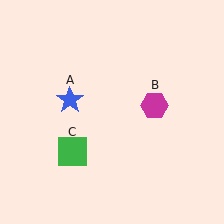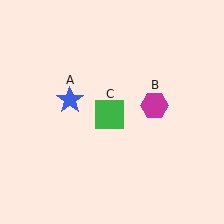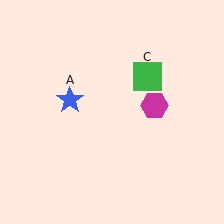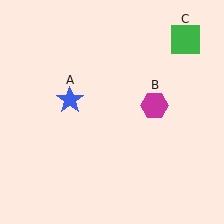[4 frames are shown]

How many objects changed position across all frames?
1 object changed position: green square (object C).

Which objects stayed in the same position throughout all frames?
Blue star (object A) and magenta hexagon (object B) remained stationary.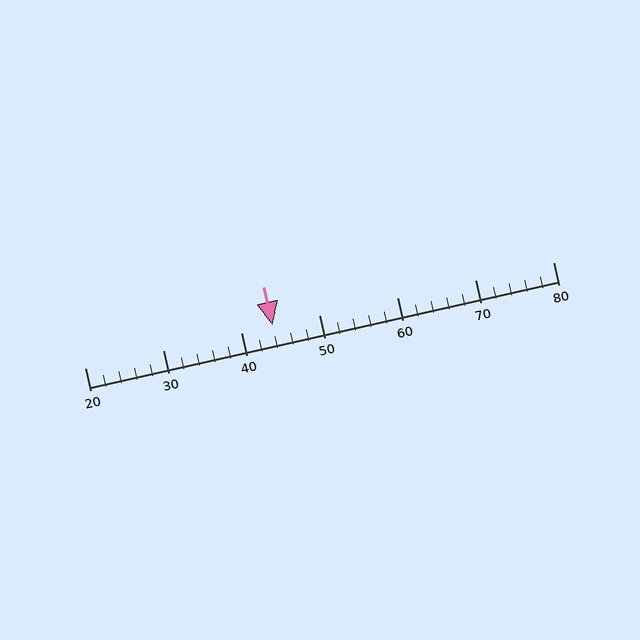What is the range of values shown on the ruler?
The ruler shows values from 20 to 80.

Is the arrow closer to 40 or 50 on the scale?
The arrow is closer to 40.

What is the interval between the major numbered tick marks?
The major tick marks are spaced 10 units apart.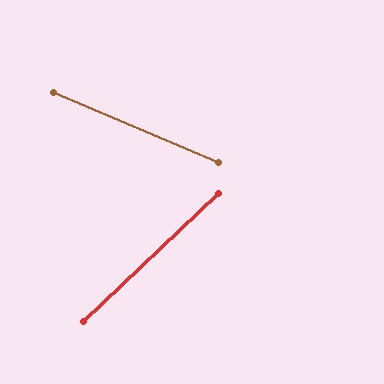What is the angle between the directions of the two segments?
Approximately 67 degrees.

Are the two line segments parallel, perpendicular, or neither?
Neither parallel nor perpendicular — they differ by about 67°.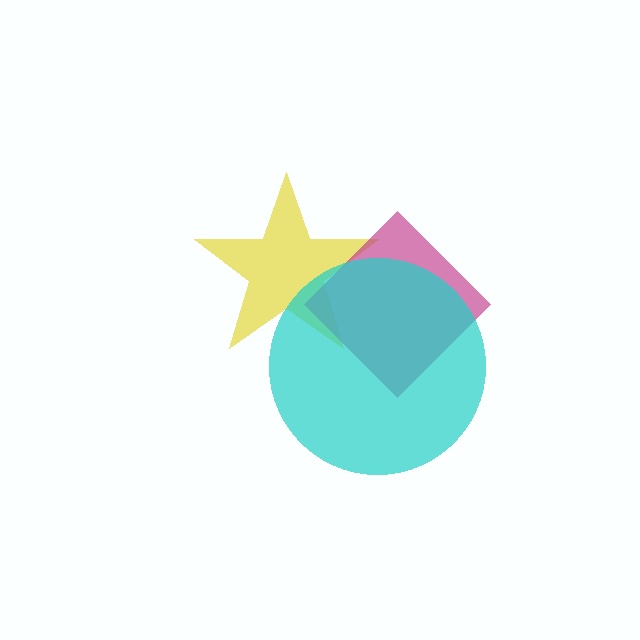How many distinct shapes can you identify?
There are 3 distinct shapes: a yellow star, a magenta diamond, a cyan circle.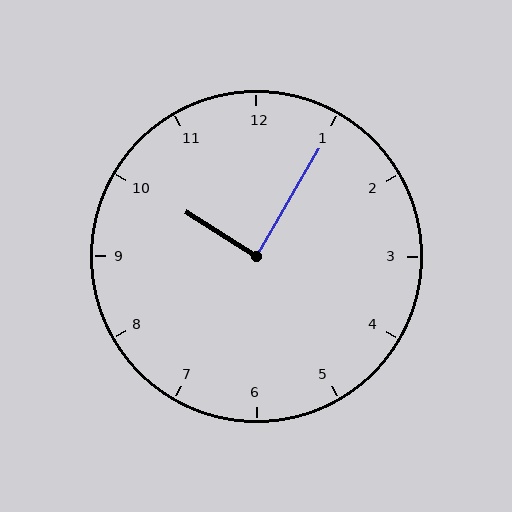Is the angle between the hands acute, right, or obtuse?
It is right.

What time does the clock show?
10:05.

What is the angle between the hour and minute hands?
Approximately 88 degrees.